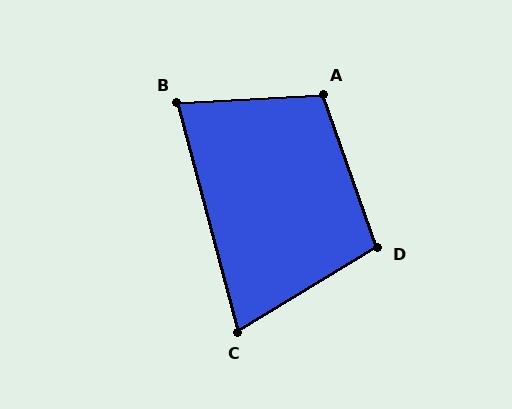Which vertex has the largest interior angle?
A, at approximately 106 degrees.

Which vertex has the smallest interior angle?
C, at approximately 74 degrees.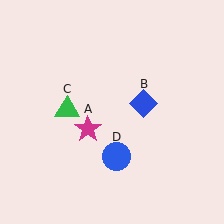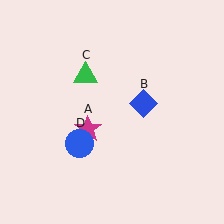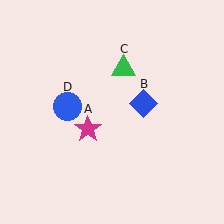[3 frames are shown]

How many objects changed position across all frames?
2 objects changed position: green triangle (object C), blue circle (object D).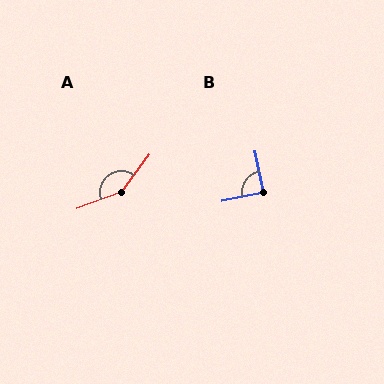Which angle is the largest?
A, at approximately 147 degrees.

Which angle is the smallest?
B, at approximately 91 degrees.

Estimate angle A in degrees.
Approximately 147 degrees.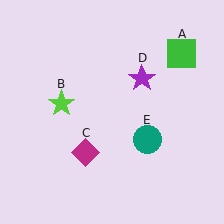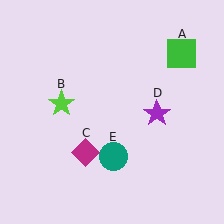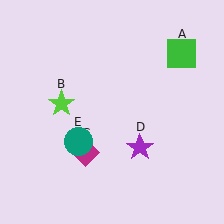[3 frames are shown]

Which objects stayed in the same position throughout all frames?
Green square (object A) and lime star (object B) and magenta diamond (object C) remained stationary.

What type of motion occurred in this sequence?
The purple star (object D), teal circle (object E) rotated clockwise around the center of the scene.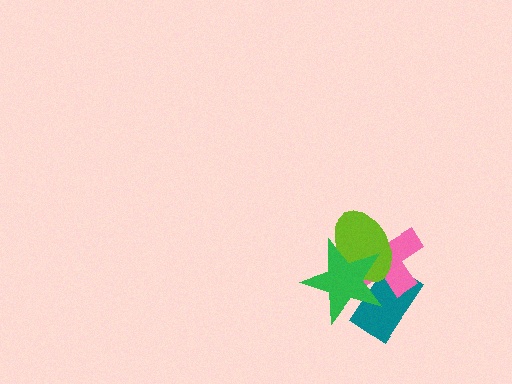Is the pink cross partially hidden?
Yes, it is partially covered by another shape.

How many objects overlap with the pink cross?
3 objects overlap with the pink cross.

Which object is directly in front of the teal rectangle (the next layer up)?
The pink cross is directly in front of the teal rectangle.